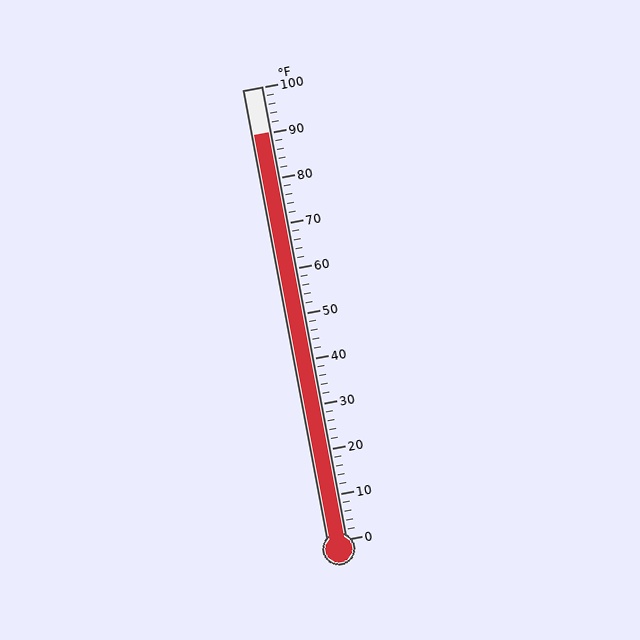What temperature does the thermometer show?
The thermometer shows approximately 90°F.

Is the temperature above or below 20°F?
The temperature is above 20°F.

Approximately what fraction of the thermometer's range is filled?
The thermometer is filled to approximately 90% of its range.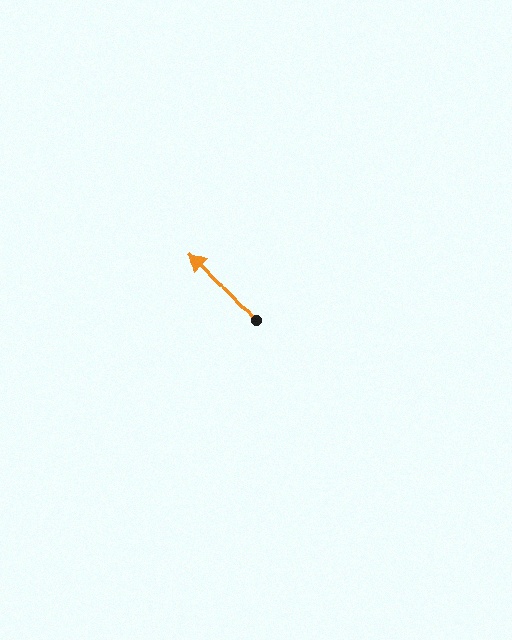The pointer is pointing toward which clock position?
Roughly 11 o'clock.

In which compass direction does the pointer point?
Northwest.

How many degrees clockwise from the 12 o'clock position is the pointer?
Approximately 317 degrees.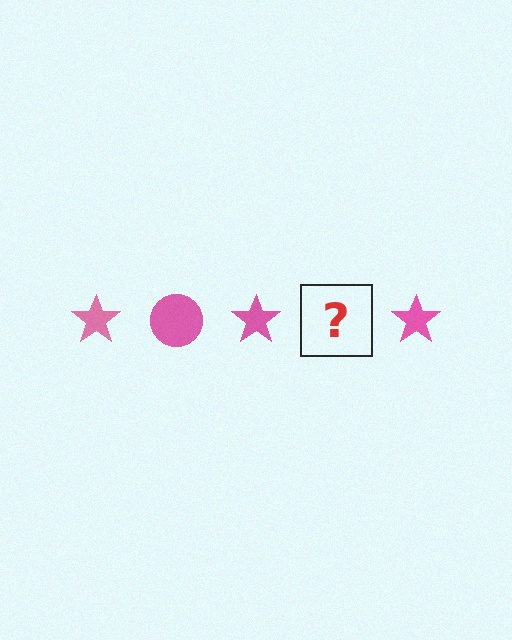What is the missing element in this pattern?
The missing element is a pink circle.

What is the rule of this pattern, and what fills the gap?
The rule is that the pattern cycles through star, circle shapes in pink. The gap should be filled with a pink circle.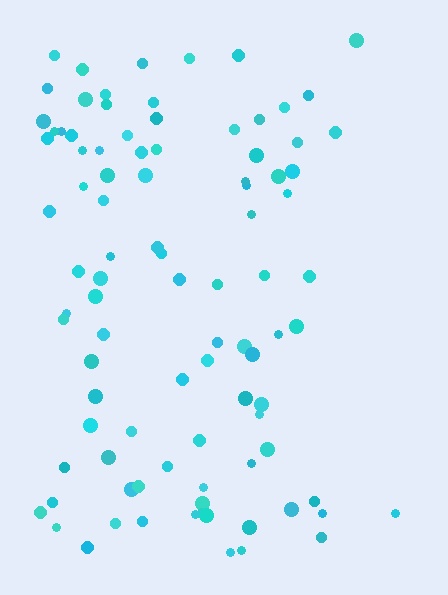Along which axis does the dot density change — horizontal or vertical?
Horizontal.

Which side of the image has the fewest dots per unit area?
The right.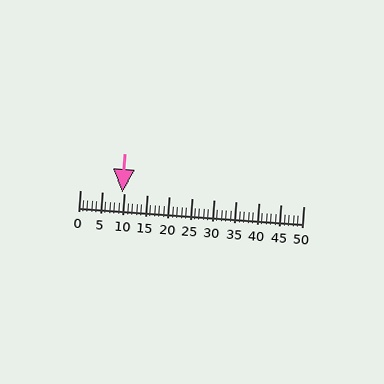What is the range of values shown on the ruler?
The ruler shows values from 0 to 50.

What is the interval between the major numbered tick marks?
The major tick marks are spaced 5 units apart.